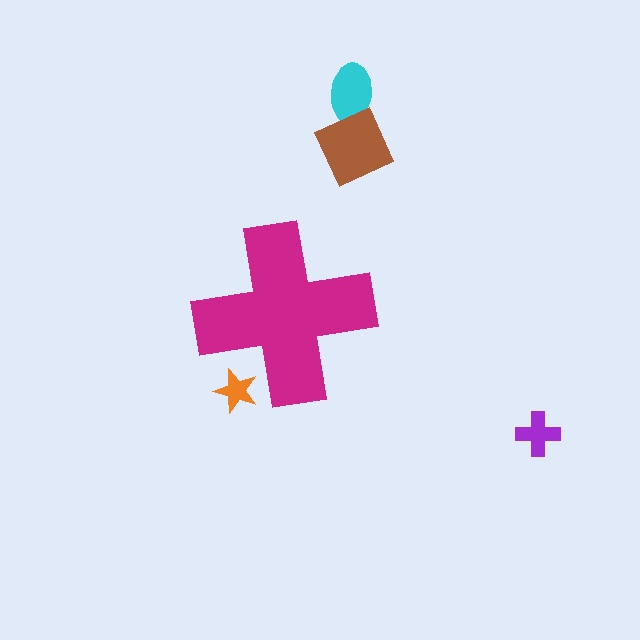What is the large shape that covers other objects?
A magenta cross.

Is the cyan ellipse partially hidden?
No, the cyan ellipse is fully visible.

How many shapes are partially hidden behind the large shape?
1 shape is partially hidden.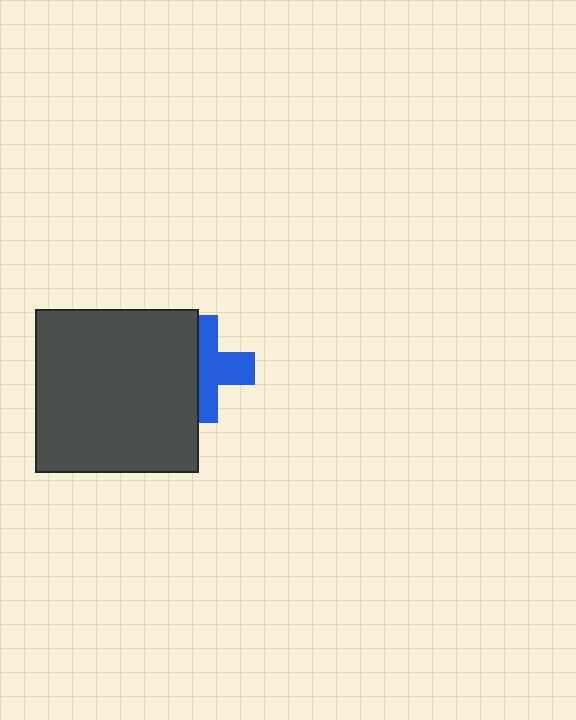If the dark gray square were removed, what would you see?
You would see the complete blue cross.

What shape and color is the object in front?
The object in front is a dark gray square.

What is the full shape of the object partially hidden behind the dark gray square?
The partially hidden object is a blue cross.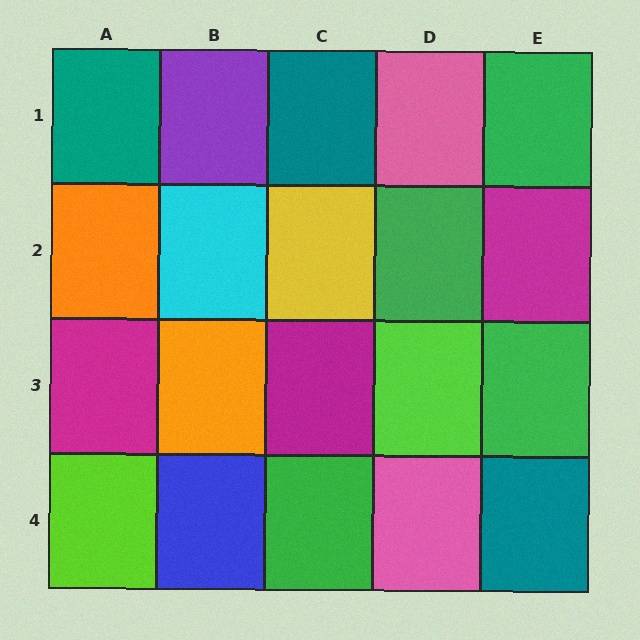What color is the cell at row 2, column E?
Magenta.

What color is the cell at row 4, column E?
Teal.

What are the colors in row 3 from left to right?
Magenta, orange, magenta, lime, green.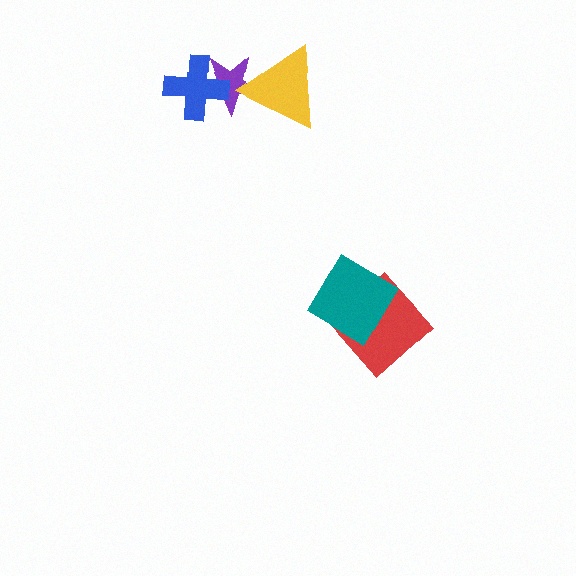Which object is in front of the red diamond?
The teal diamond is in front of the red diamond.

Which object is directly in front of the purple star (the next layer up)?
The blue cross is directly in front of the purple star.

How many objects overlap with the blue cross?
1 object overlaps with the blue cross.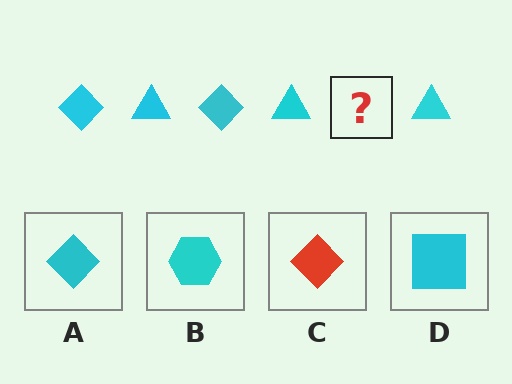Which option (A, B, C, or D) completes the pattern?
A.